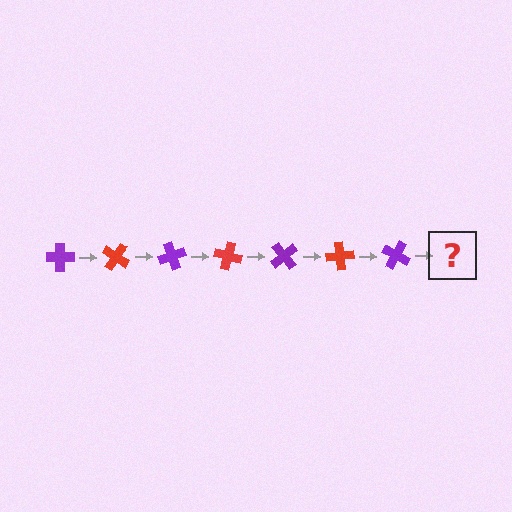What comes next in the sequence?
The next element should be a red cross, rotated 245 degrees from the start.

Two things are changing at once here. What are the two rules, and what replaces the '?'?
The two rules are that it rotates 35 degrees each step and the color cycles through purple and red. The '?' should be a red cross, rotated 245 degrees from the start.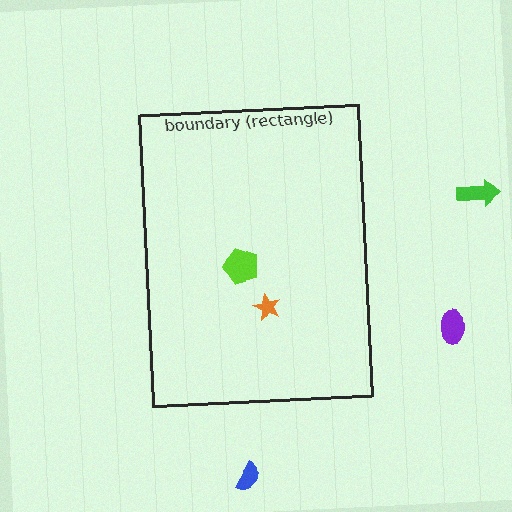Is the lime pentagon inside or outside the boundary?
Inside.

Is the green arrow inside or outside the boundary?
Outside.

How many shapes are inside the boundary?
2 inside, 3 outside.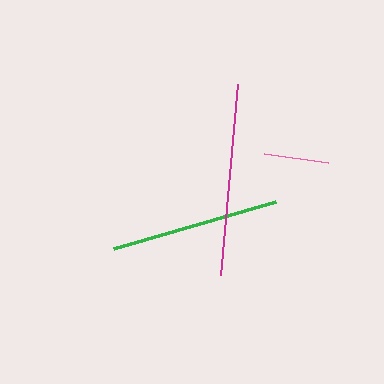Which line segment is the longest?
The magenta line is the longest at approximately 191 pixels.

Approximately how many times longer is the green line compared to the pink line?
The green line is approximately 2.6 times the length of the pink line.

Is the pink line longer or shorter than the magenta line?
The magenta line is longer than the pink line.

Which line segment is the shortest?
The pink line is the shortest at approximately 65 pixels.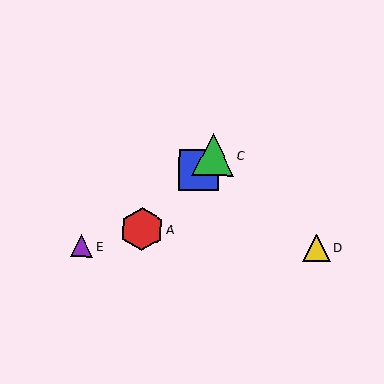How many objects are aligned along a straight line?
3 objects (A, B, C) are aligned along a straight line.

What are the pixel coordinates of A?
Object A is at (142, 229).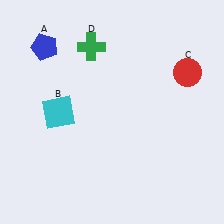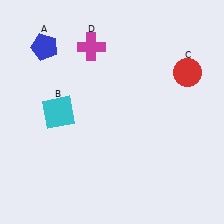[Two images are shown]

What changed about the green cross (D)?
In Image 1, D is green. In Image 2, it changed to magenta.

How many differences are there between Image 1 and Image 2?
There is 1 difference between the two images.